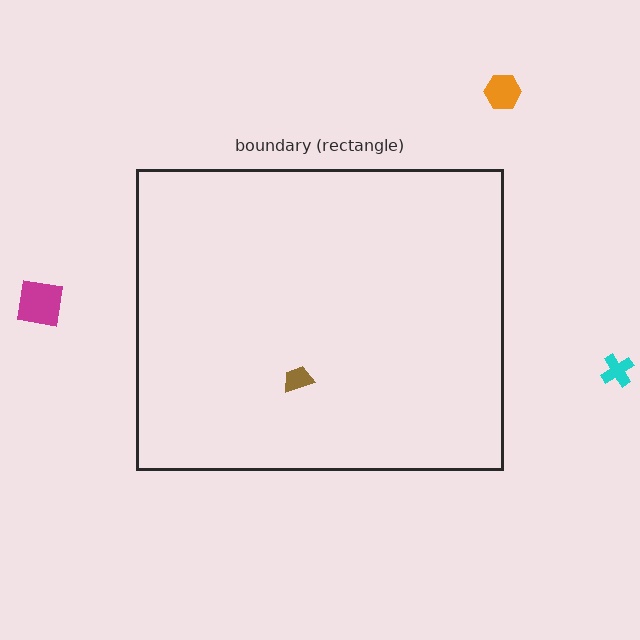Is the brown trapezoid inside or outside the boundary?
Inside.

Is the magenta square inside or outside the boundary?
Outside.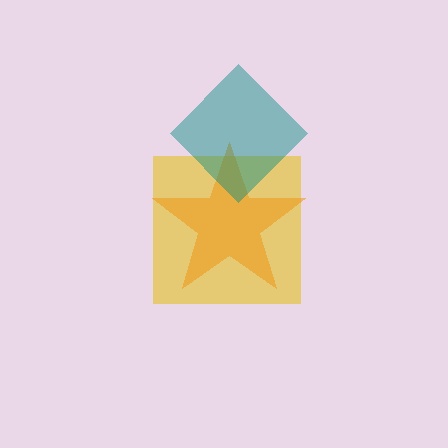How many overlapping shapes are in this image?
There are 3 overlapping shapes in the image.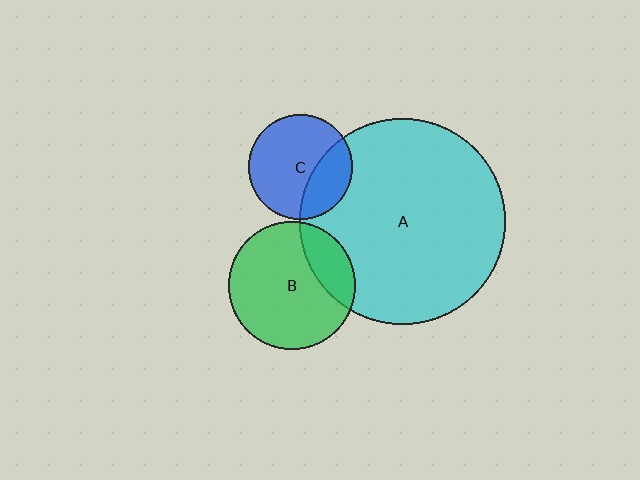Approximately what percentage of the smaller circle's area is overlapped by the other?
Approximately 20%.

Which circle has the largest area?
Circle A (cyan).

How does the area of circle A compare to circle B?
Approximately 2.6 times.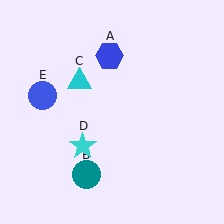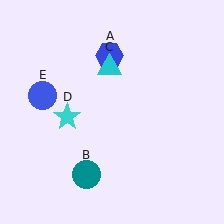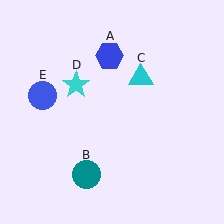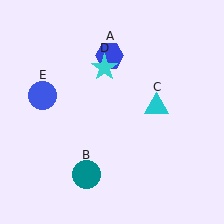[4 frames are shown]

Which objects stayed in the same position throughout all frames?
Blue hexagon (object A) and teal circle (object B) and blue circle (object E) remained stationary.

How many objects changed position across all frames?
2 objects changed position: cyan triangle (object C), cyan star (object D).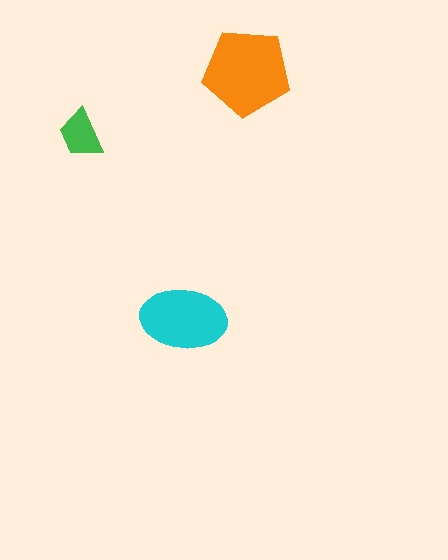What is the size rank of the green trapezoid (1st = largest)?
3rd.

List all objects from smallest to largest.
The green trapezoid, the cyan ellipse, the orange pentagon.